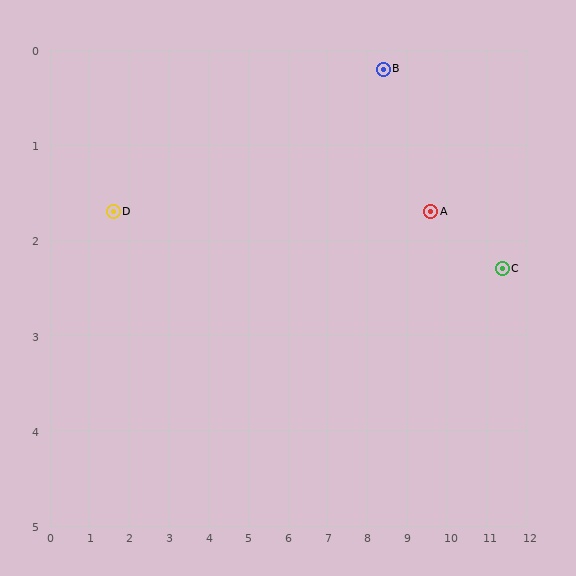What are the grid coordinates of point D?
Point D is at approximately (1.6, 1.7).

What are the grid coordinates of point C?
Point C is at approximately (11.4, 2.3).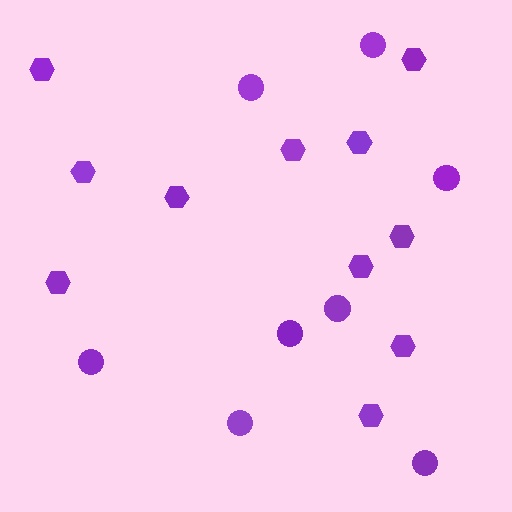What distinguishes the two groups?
There are 2 groups: one group of hexagons (11) and one group of circles (8).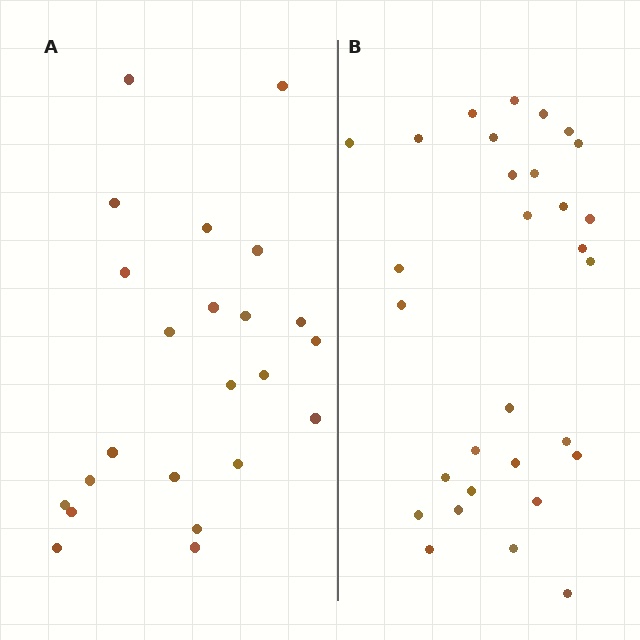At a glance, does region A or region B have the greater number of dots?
Region B (the right region) has more dots.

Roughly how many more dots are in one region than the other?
Region B has roughly 8 or so more dots than region A.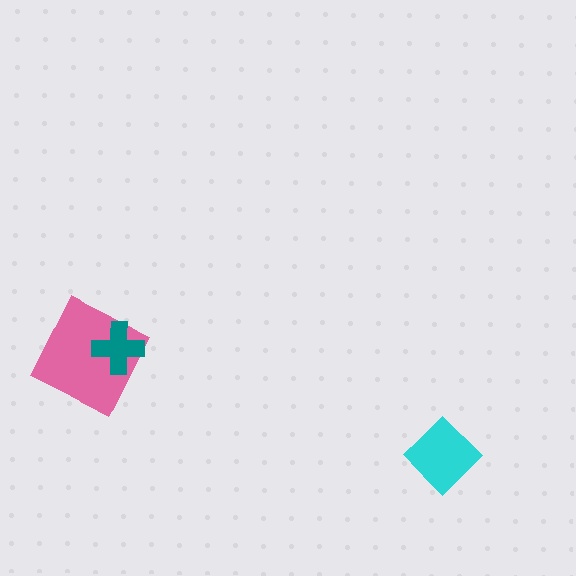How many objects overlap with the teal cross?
1 object overlaps with the teal cross.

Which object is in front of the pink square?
The teal cross is in front of the pink square.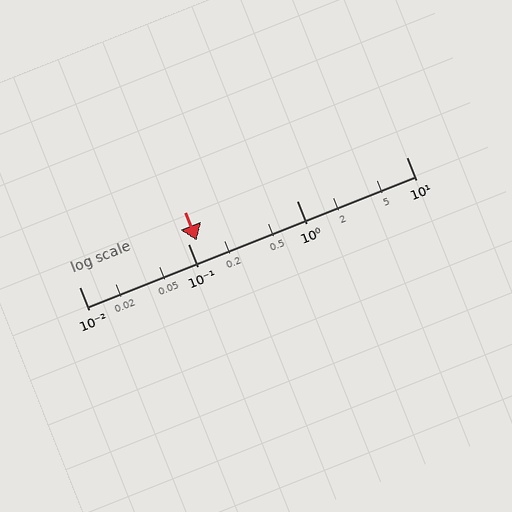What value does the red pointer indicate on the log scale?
The pointer indicates approximately 0.12.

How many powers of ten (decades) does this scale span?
The scale spans 3 decades, from 0.01 to 10.